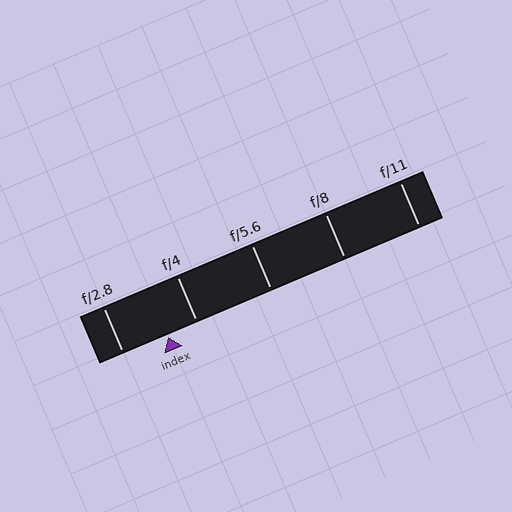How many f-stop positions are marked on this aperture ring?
There are 5 f-stop positions marked.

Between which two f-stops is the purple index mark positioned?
The index mark is between f/2.8 and f/4.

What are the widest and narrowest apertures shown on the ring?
The widest aperture shown is f/2.8 and the narrowest is f/11.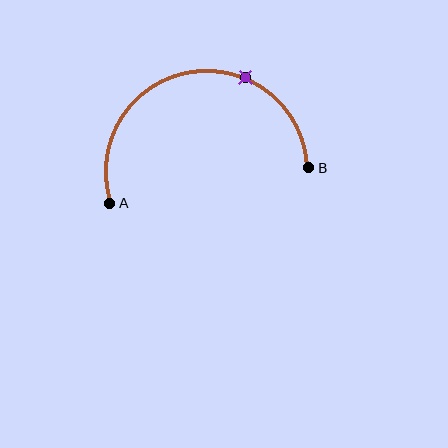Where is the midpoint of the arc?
The arc midpoint is the point on the curve farthest from the straight line joining A and B. It sits above that line.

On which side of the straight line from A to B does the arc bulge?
The arc bulges above the straight line connecting A and B.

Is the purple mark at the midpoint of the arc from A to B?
No. The purple mark lies on the arc but is closer to endpoint B. The arc midpoint would be at the point on the curve equidistant along the arc from both A and B.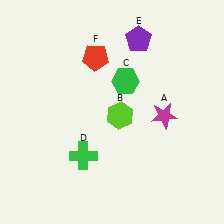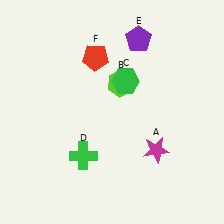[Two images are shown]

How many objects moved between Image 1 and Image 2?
2 objects moved between the two images.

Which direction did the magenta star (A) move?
The magenta star (A) moved down.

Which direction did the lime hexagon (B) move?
The lime hexagon (B) moved up.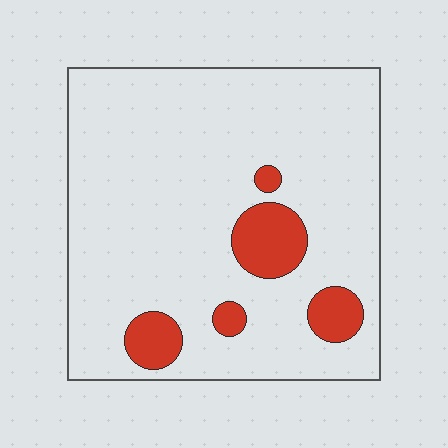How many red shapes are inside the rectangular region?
5.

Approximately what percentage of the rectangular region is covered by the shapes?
Approximately 10%.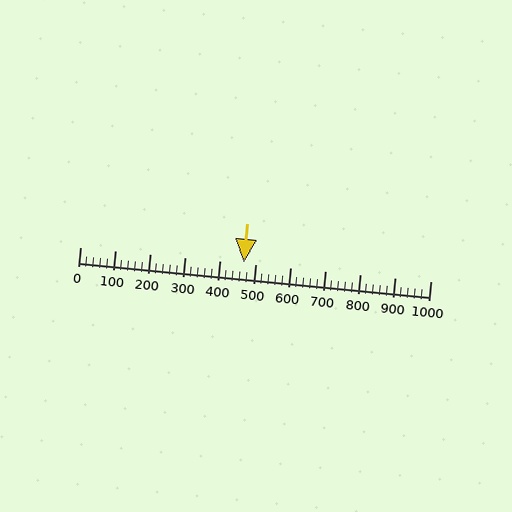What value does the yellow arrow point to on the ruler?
The yellow arrow points to approximately 466.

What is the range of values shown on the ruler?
The ruler shows values from 0 to 1000.